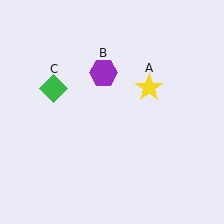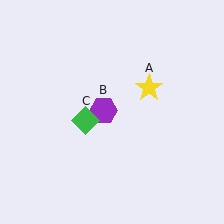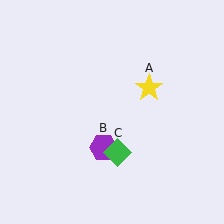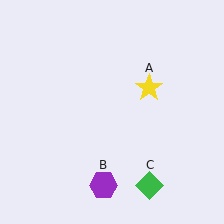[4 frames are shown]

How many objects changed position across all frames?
2 objects changed position: purple hexagon (object B), green diamond (object C).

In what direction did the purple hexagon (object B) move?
The purple hexagon (object B) moved down.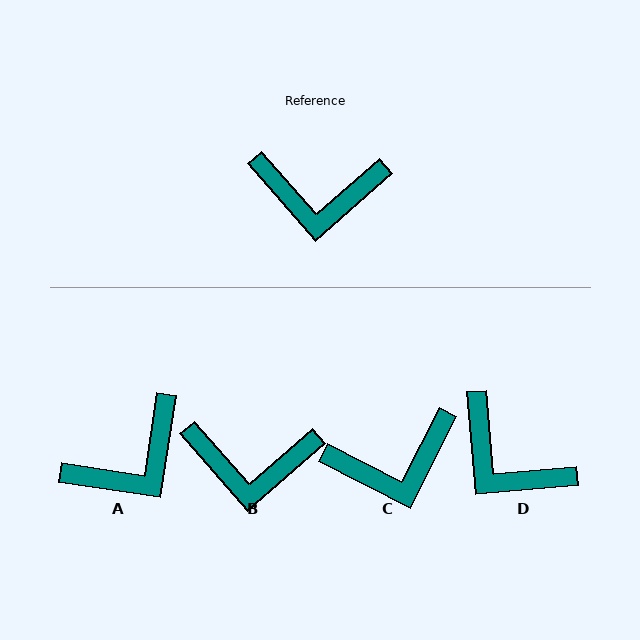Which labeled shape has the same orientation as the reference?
B.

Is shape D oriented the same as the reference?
No, it is off by about 36 degrees.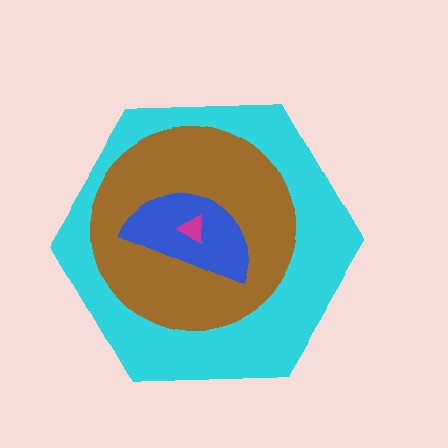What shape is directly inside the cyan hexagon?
The brown circle.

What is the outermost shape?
The cyan hexagon.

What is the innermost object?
The magenta triangle.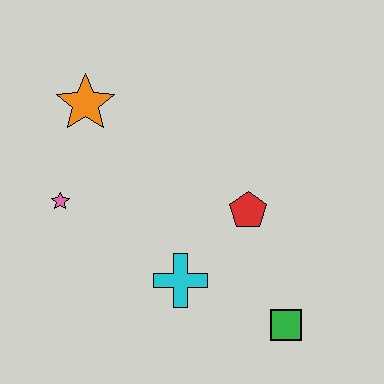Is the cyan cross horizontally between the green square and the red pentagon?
No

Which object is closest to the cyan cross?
The red pentagon is closest to the cyan cross.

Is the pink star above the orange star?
No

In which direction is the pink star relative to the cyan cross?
The pink star is to the left of the cyan cross.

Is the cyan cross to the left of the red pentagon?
Yes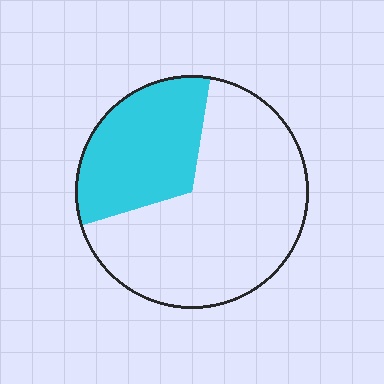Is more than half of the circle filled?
No.